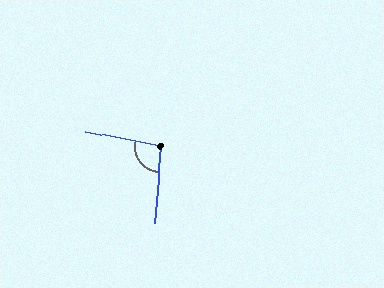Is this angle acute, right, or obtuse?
It is obtuse.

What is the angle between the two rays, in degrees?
Approximately 96 degrees.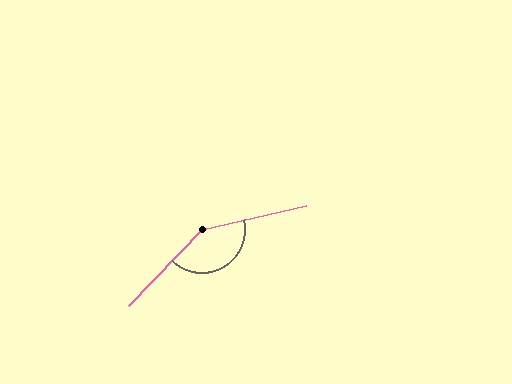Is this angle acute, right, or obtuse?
It is obtuse.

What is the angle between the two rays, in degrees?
Approximately 147 degrees.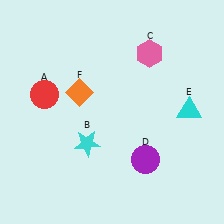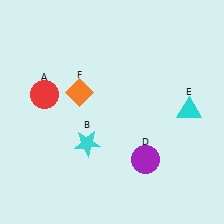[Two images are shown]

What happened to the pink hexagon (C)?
The pink hexagon (C) was removed in Image 2. It was in the top-right area of Image 1.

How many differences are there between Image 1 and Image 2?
There is 1 difference between the two images.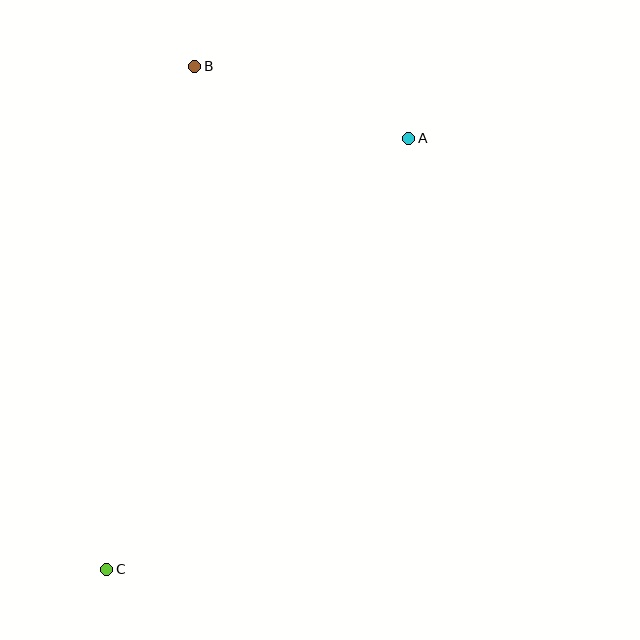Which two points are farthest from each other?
Points A and C are farthest from each other.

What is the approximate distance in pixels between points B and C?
The distance between B and C is approximately 511 pixels.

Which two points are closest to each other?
Points A and B are closest to each other.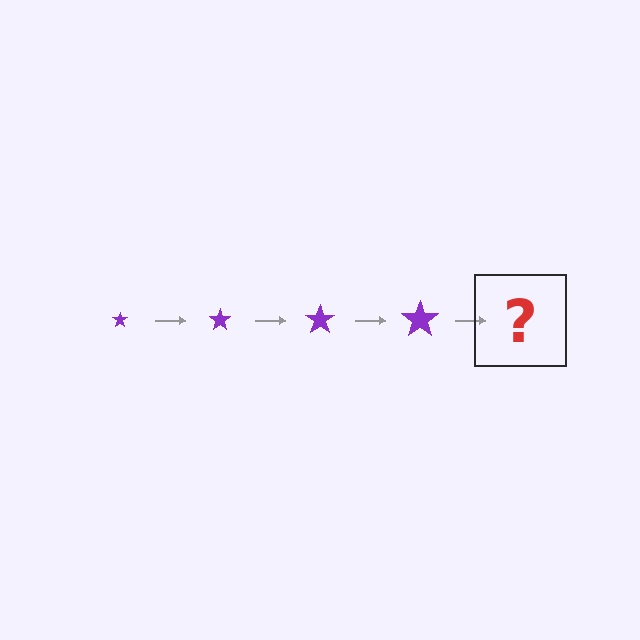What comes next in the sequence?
The next element should be a purple star, larger than the previous one.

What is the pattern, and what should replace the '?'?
The pattern is that the star gets progressively larger each step. The '?' should be a purple star, larger than the previous one.